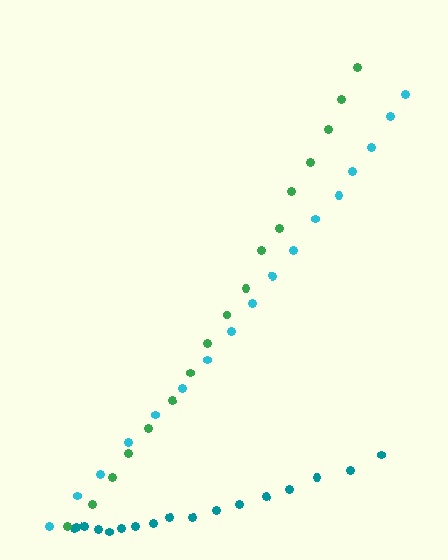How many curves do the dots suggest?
There are 3 distinct paths.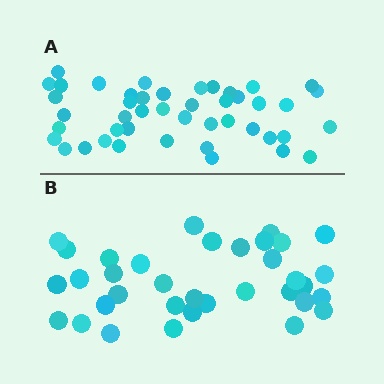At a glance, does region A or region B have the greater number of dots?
Region A (the top region) has more dots.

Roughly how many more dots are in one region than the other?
Region A has roughly 10 or so more dots than region B.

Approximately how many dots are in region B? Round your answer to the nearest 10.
About 40 dots. (The exact count is 35, which rounds to 40.)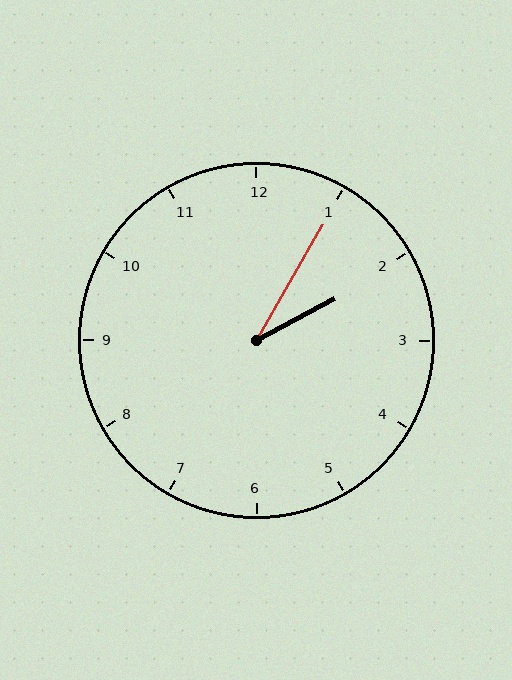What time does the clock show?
2:05.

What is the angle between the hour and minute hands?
Approximately 32 degrees.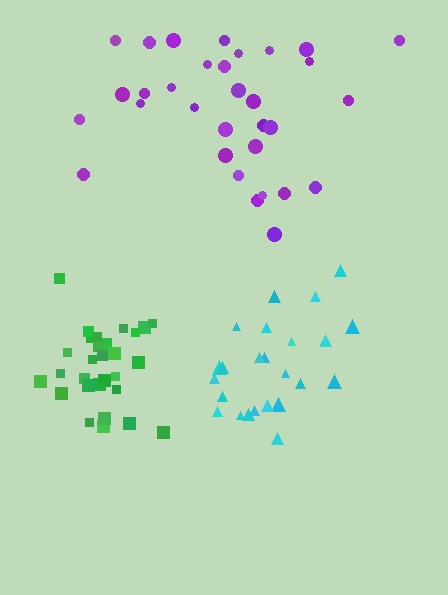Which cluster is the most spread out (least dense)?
Purple.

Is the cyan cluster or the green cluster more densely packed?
Green.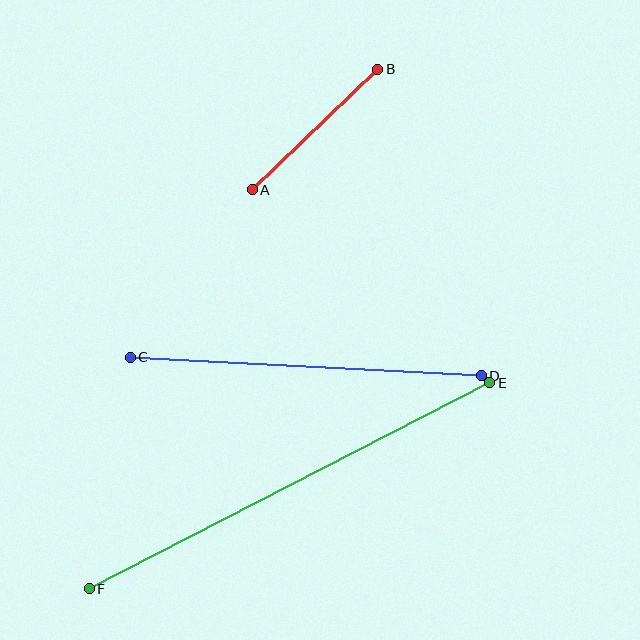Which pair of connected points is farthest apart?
Points E and F are farthest apart.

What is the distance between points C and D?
The distance is approximately 351 pixels.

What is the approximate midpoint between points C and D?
The midpoint is at approximately (306, 366) pixels.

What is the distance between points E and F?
The distance is approximately 450 pixels.